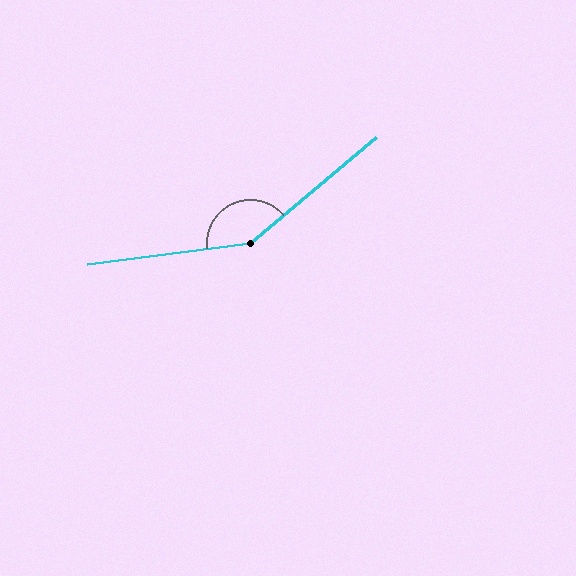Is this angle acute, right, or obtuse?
It is obtuse.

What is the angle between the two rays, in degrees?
Approximately 147 degrees.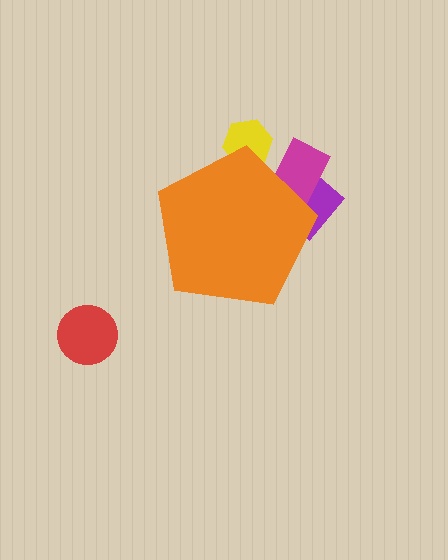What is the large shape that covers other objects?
An orange pentagon.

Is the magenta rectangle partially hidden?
Yes, the magenta rectangle is partially hidden behind the orange pentagon.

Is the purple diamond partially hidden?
Yes, the purple diamond is partially hidden behind the orange pentagon.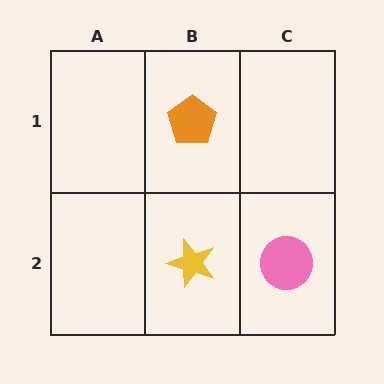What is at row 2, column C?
A pink circle.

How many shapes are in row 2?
2 shapes.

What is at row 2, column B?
A yellow star.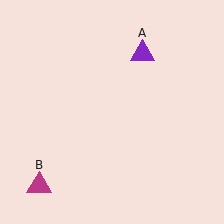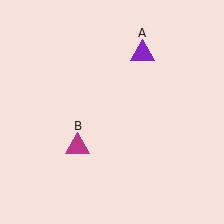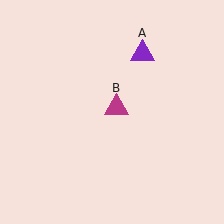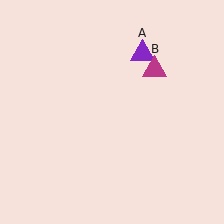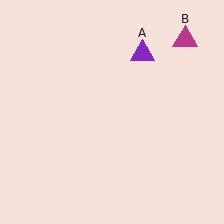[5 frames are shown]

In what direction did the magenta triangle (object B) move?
The magenta triangle (object B) moved up and to the right.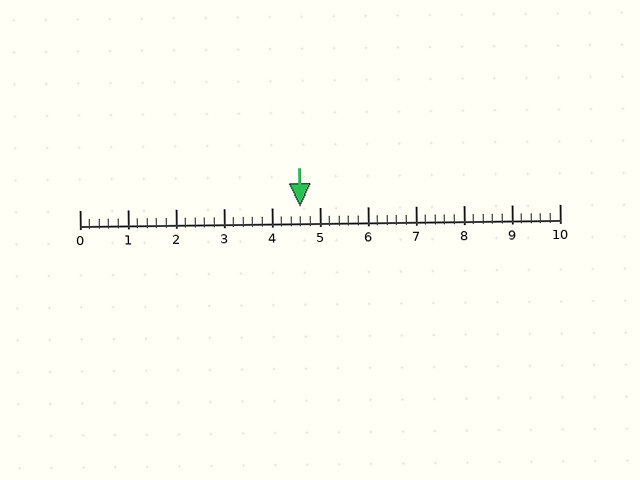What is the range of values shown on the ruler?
The ruler shows values from 0 to 10.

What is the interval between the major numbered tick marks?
The major tick marks are spaced 1 units apart.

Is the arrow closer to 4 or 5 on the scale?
The arrow is closer to 5.